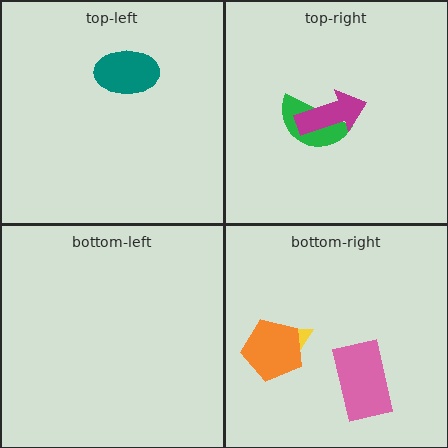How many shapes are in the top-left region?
1.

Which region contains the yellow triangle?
The bottom-right region.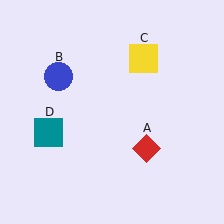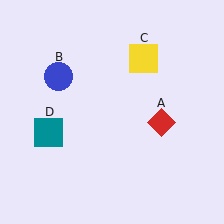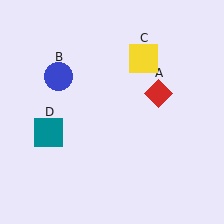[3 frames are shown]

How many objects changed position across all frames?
1 object changed position: red diamond (object A).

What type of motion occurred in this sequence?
The red diamond (object A) rotated counterclockwise around the center of the scene.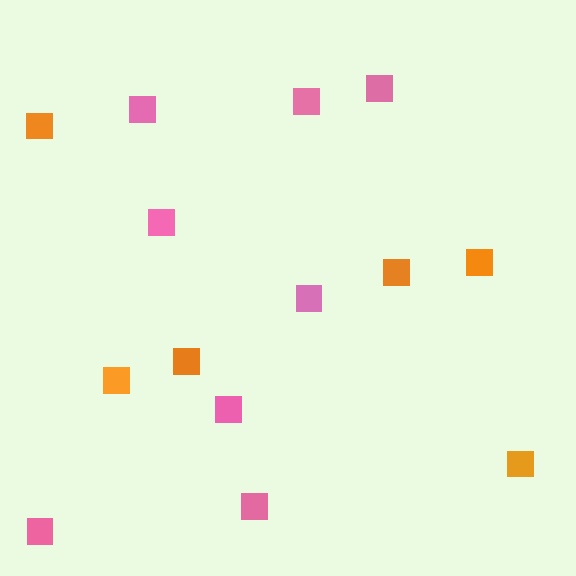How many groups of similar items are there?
There are 2 groups: one group of pink squares (8) and one group of orange squares (6).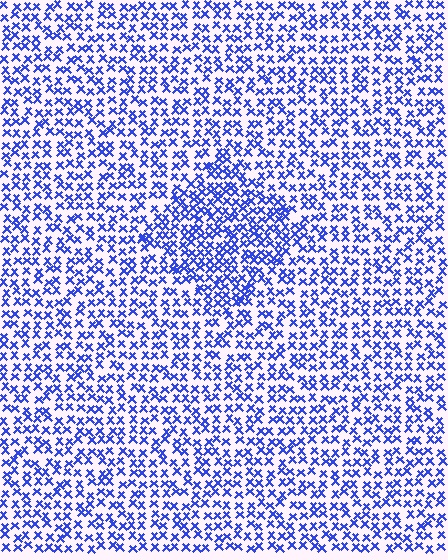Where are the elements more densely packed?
The elements are more densely packed inside the diamond boundary.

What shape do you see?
I see a diamond.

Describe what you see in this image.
The image contains small blue elements arranged at two different densities. A diamond-shaped region is visible where the elements are more densely packed than the surrounding area.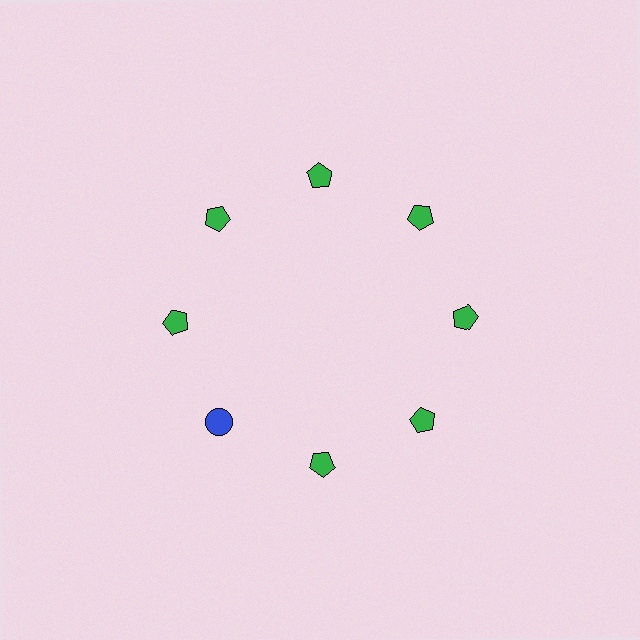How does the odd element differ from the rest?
It differs in both color (blue instead of green) and shape (circle instead of pentagon).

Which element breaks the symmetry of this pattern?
The blue circle at roughly the 8 o'clock position breaks the symmetry. All other shapes are green pentagons.